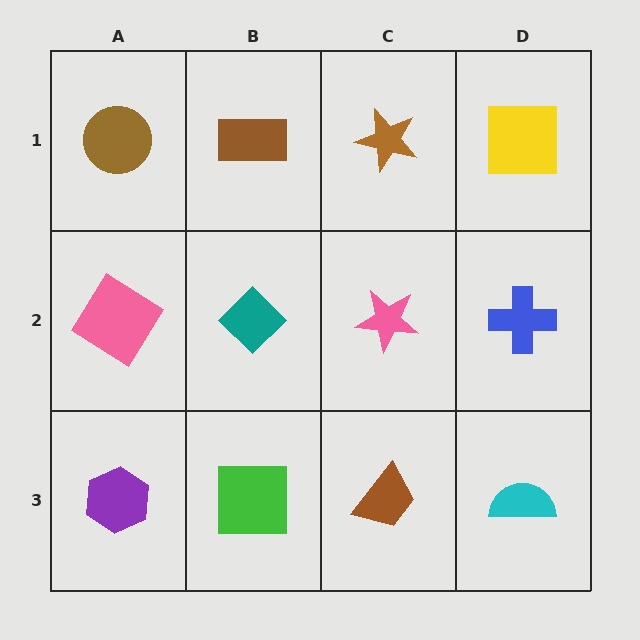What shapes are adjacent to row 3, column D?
A blue cross (row 2, column D), a brown trapezoid (row 3, column C).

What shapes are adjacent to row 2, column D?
A yellow square (row 1, column D), a cyan semicircle (row 3, column D), a pink star (row 2, column C).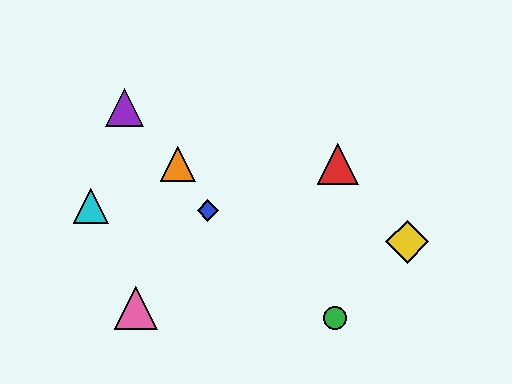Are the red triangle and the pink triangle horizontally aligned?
No, the red triangle is at y≈164 and the pink triangle is at y≈308.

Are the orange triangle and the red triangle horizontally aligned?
Yes, both are at y≈164.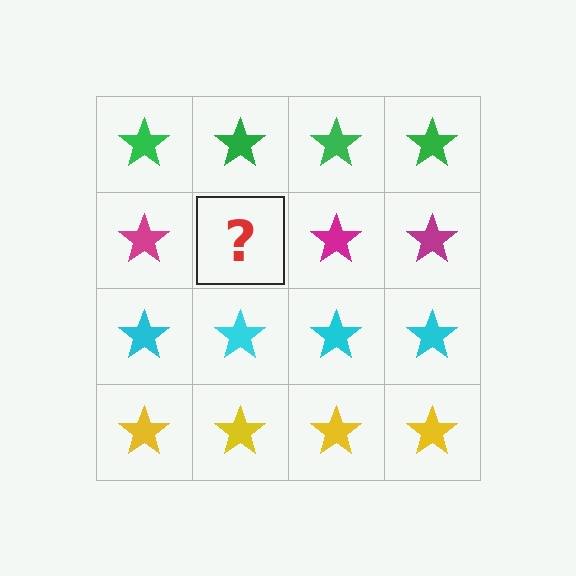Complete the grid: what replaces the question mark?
The question mark should be replaced with a magenta star.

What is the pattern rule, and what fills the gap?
The rule is that each row has a consistent color. The gap should be filled with a magenta star.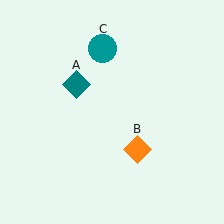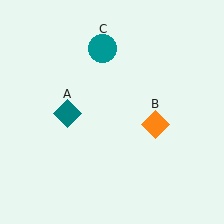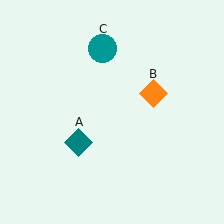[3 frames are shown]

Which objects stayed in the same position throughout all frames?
Teal circle (object C) remained stationary.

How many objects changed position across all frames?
2 objects changed position: teal diamond (object A), orange diamond (object B).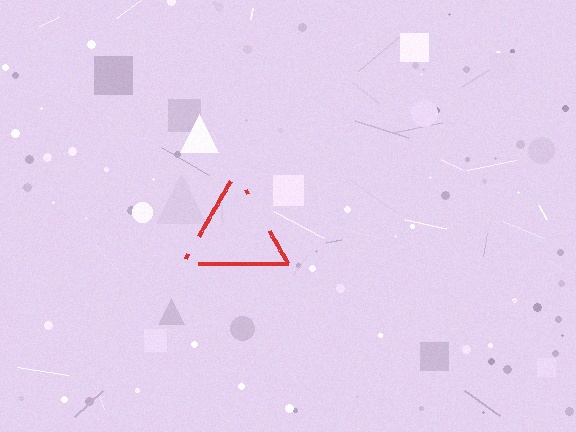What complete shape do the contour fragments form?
The contour fragments form a triangle.